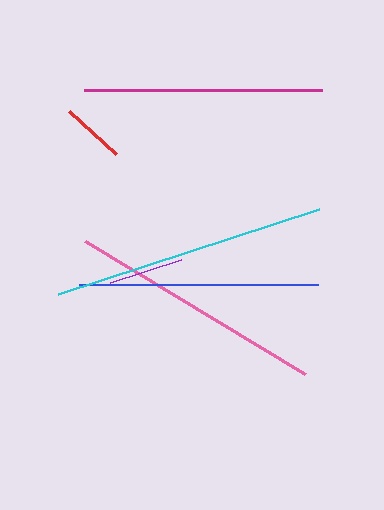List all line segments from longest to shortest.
From longest to shortest: cyan, pink, blue, magenta, purple, red.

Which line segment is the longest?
The cyan line is the longest at approximately 274 pixels.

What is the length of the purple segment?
The purple segment is approximately 75 pixels long.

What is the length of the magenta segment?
The magenta segment is approximately 238 pixels long.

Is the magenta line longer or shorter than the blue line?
The blue line is longer than the magenta line.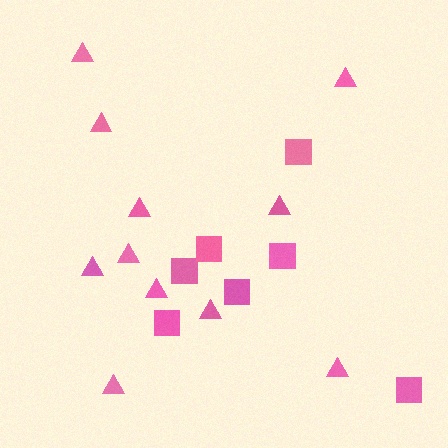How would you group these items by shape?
There are 2 groups: one group of squares (7) and one group of triangles (11).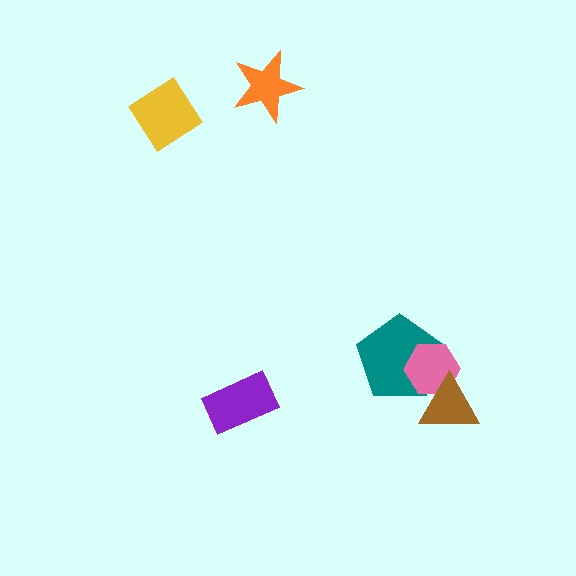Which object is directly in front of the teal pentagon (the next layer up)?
The pink hexagon is directly in front of the teal pentagon.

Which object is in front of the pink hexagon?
The brown triangle is in front of the pink hexagon.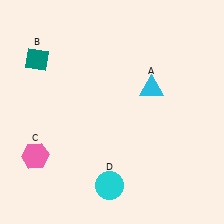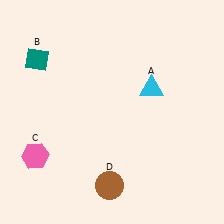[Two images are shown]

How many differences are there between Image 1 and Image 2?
There is 1 difference between the two images.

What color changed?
The circle (D) changed from cyan in Image 1 to brown in Image 2.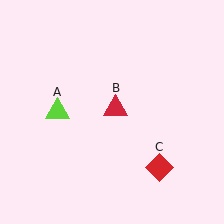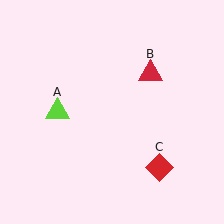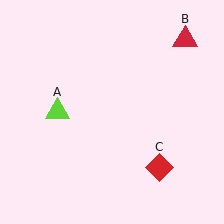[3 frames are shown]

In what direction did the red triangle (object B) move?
The red triangle (object B) moved up and to the right.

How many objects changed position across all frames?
1 object changed position: red triangle (object B).